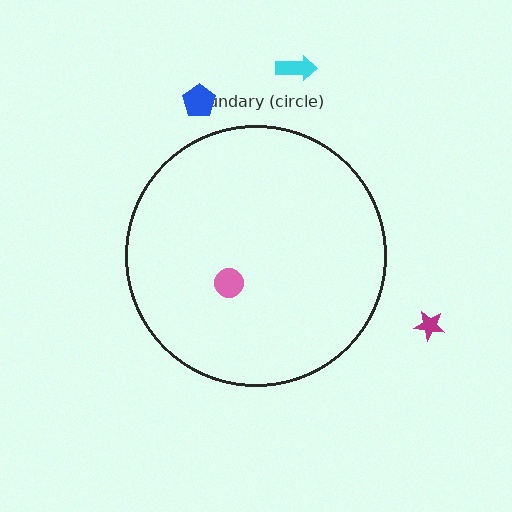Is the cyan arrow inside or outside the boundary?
Outside.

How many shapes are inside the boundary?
1 inside, 3 outside.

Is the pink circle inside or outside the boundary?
Inside.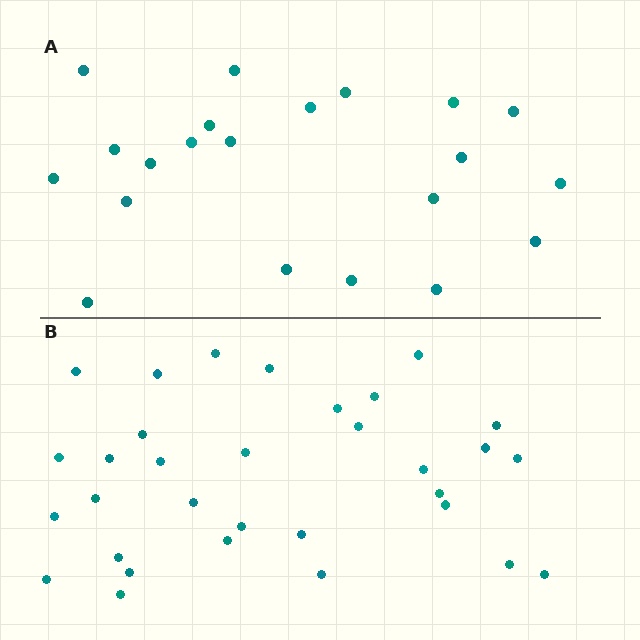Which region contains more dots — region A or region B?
Region B (the bottom region) has more dots.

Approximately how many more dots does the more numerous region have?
Region B has roughly 12 or so more dots than region A.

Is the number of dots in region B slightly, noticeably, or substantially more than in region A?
Region B has substantially more. The ratio is roughly 1.5 to 1.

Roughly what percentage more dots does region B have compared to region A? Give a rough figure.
About 50% more.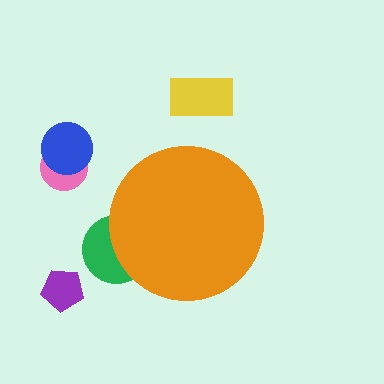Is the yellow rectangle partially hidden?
No, the yellow rectangle is fully visible.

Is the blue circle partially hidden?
No, the blue circle is fully visible.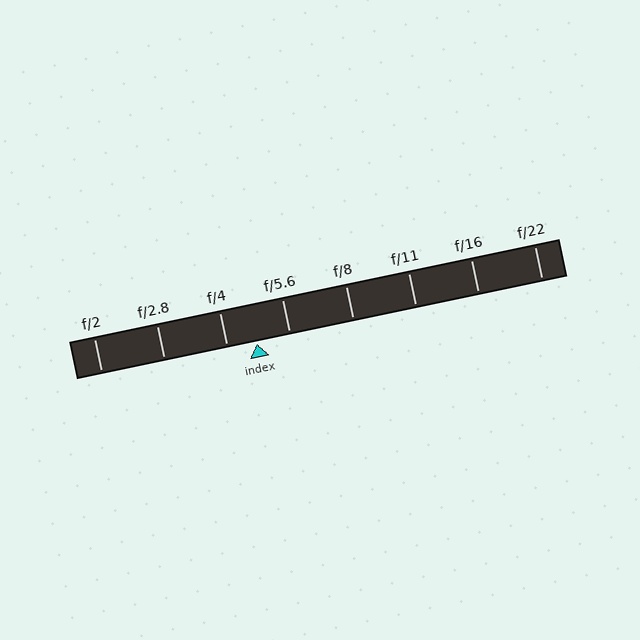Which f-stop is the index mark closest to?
The index mark is closest to f/4.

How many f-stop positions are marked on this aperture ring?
There are 8 f-stop positions marked.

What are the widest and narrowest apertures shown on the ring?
The widest aperture shown is f/2 and the narrowest is f/22.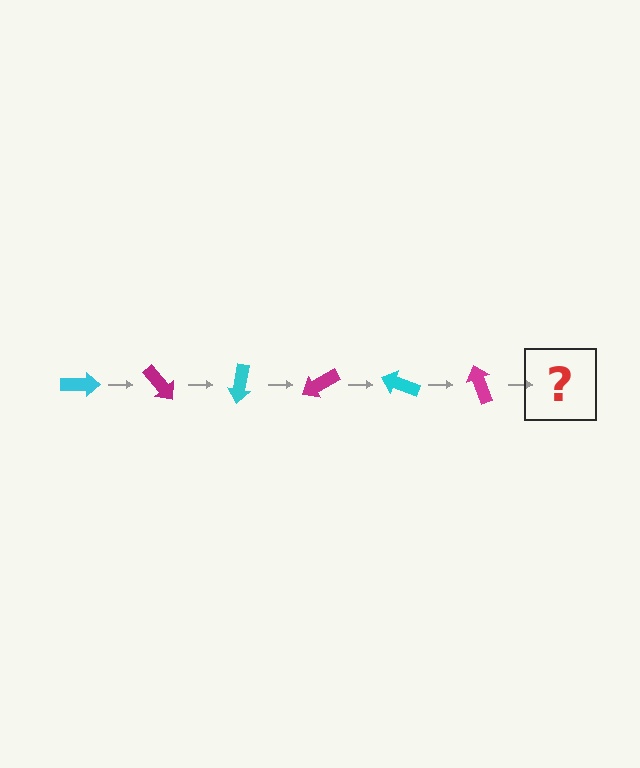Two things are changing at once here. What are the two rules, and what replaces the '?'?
The two rules are that it rotates 50 degrees each step and the color cycles through cyan and magenta. The '?' should be a cyan arrow, rotated 300 degrees from the start.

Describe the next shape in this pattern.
It should be a cyan arrow, rotated 300 degrees from the start.